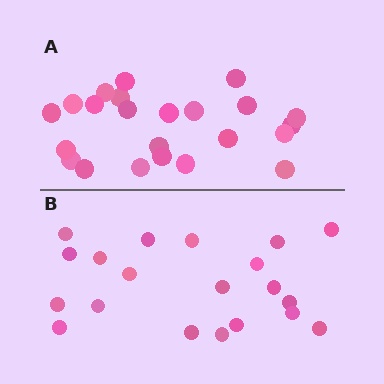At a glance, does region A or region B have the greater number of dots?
Region A (the top region) has more dots.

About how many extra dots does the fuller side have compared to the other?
Region A has just a few more — roughly 2 or 3 more dots than region B.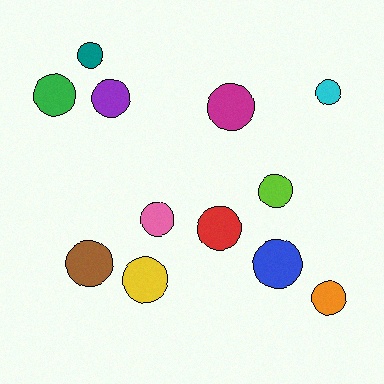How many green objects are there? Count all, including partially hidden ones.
There is 1 green object.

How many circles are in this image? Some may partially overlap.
There are 12 circles.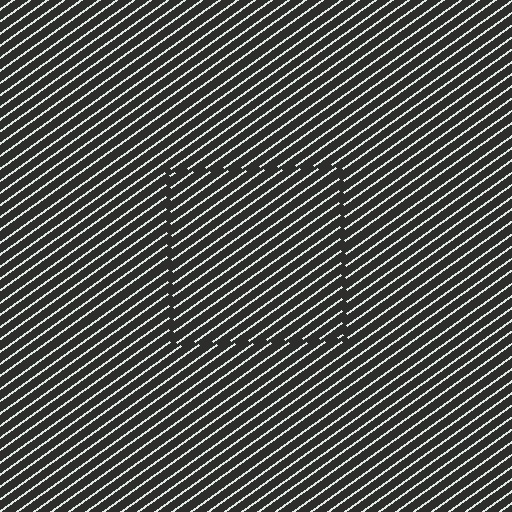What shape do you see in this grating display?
An illusory square. The interior of the shape contains the same grating, shifted by half a period — the contour is defined by the phase discontinuity where line-ends from the inner and outer gratings abut.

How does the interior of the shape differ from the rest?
The interior of the shape contains the same grating, shifted by half a period — the contour is defined by the phase discontinuity where line-ends from the inner and outer gratings abut.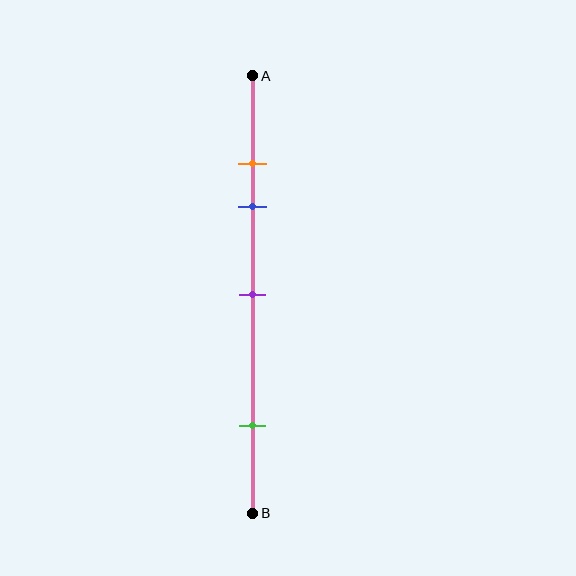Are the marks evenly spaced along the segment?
No, the marks are not evenly spaced.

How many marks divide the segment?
There are 4 marks dividing the segment.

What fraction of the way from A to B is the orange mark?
The orange mark is approximately 20% (0.2) of the way from A to B.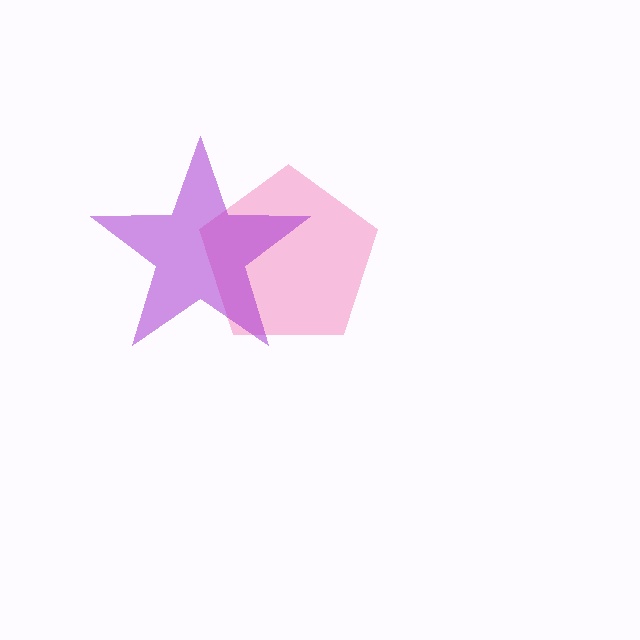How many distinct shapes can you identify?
There are 2 distinct shapes: a pink pentagon, a purple star.